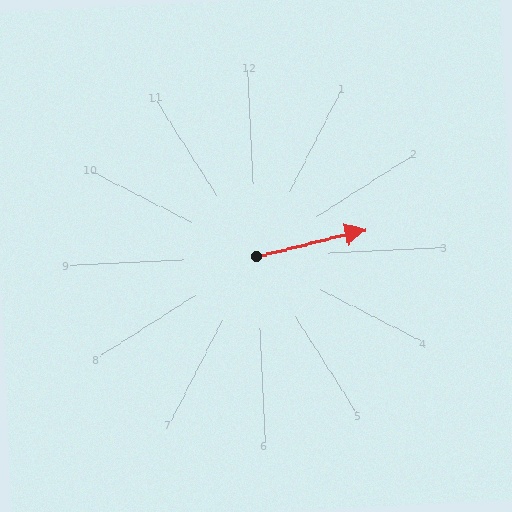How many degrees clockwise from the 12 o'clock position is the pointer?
Approximately 79 degrees.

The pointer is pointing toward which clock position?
Roughly 3 o'clock.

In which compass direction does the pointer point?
East.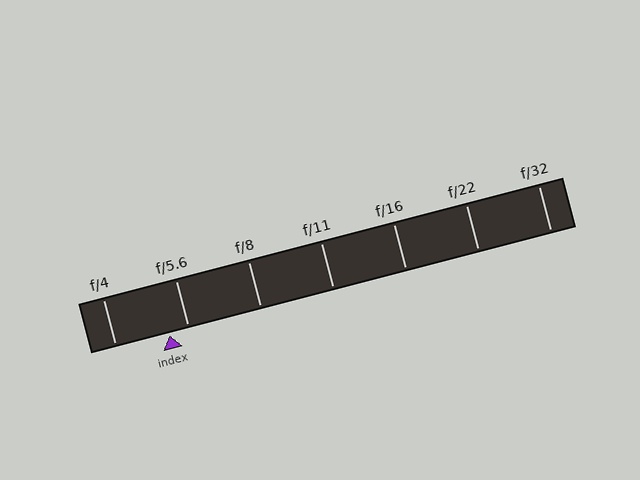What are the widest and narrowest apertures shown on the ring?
The widest aperture shown is f/4 and the narrowest is f/32.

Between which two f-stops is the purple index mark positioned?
The index mark is between f/4 and f/5.6.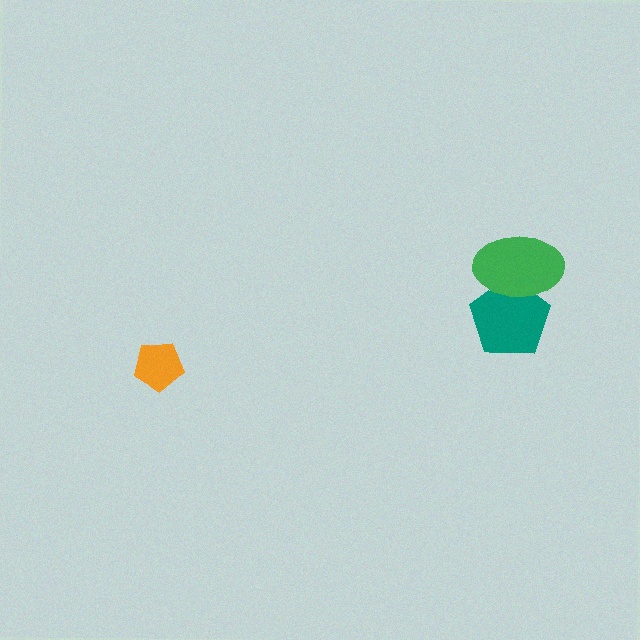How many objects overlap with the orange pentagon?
0 objects overlap with the orange pentagon.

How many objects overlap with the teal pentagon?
1 object overlaps with the teal pentagon.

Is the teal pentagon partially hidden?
Yes, it is partially covered by another shape.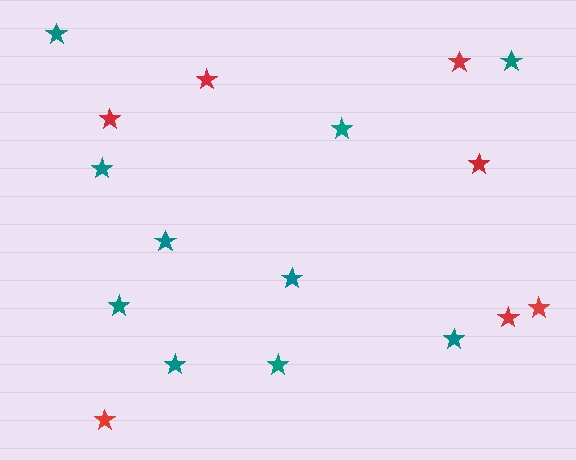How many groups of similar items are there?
There are 2 groups: one group of teal stars (10) and one group of red stars (7).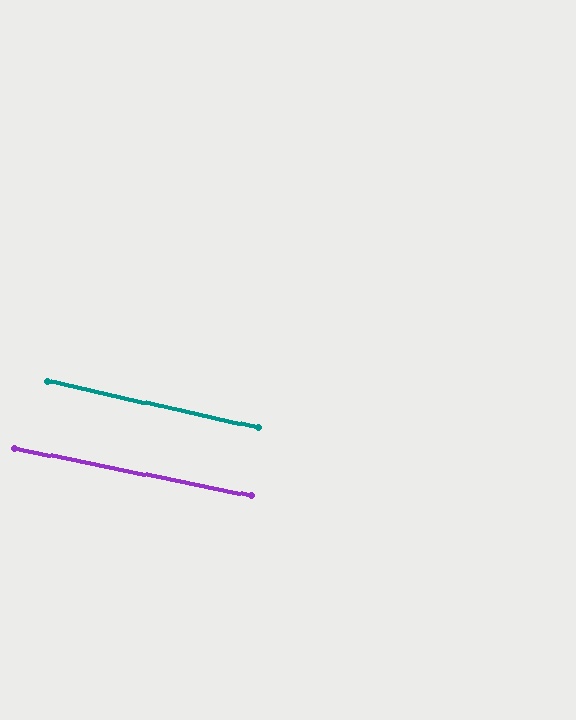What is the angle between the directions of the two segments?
Approximately 1 degree.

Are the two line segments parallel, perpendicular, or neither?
Parallel — their directions differ by only 1.1°.